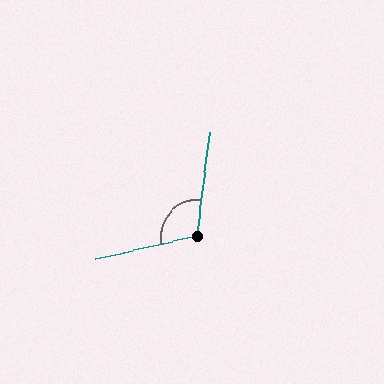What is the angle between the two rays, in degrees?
Approximately 110 degrees.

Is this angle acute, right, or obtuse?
It is obtuse.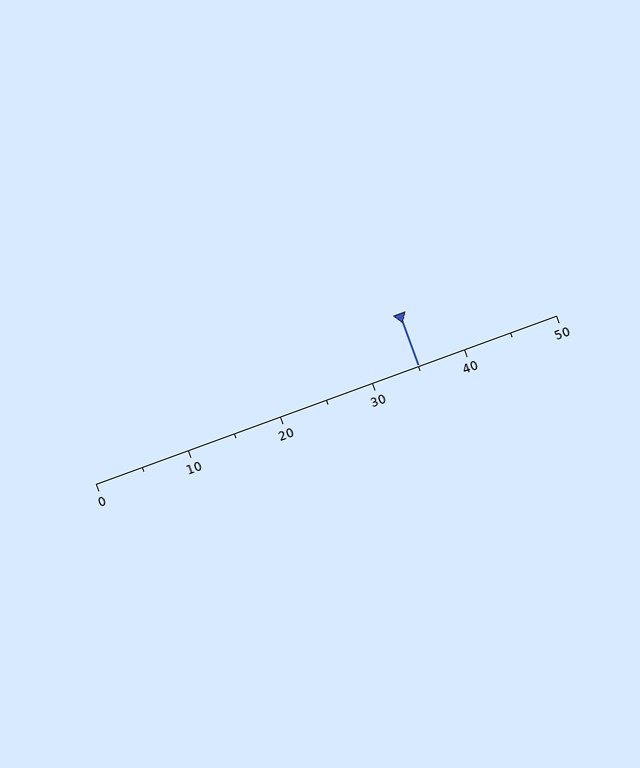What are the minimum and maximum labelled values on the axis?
The axis runs from 0 to 50.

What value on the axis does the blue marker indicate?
The marker indicates approximately 35.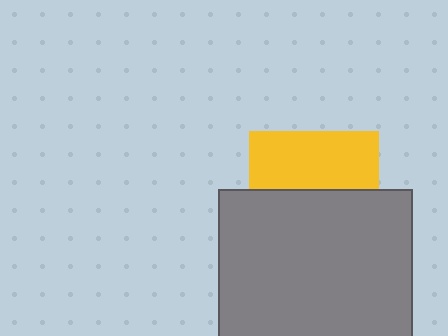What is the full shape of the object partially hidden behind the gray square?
The partially hidden object is a yellow square.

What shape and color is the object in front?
The object in front is a gray square.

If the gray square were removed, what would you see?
You would see the complete yellow square.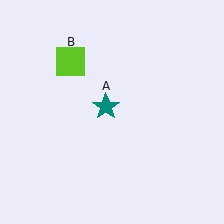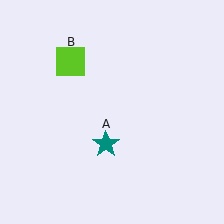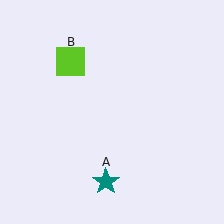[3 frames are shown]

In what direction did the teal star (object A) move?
The teal star (object A) moved down.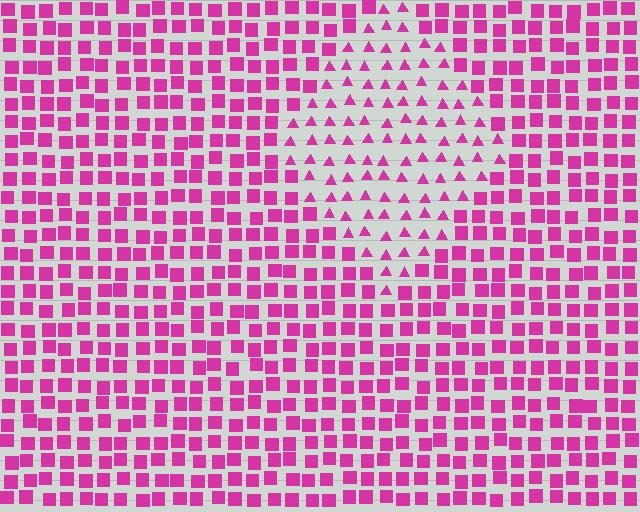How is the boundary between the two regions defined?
The boundary is defined by a change in element shape: triangles inside vs. squares outside. All elements share the same color and spacing.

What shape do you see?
I see a diamond.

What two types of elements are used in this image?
The image uses triangles inside the diamond region and squares outside it.